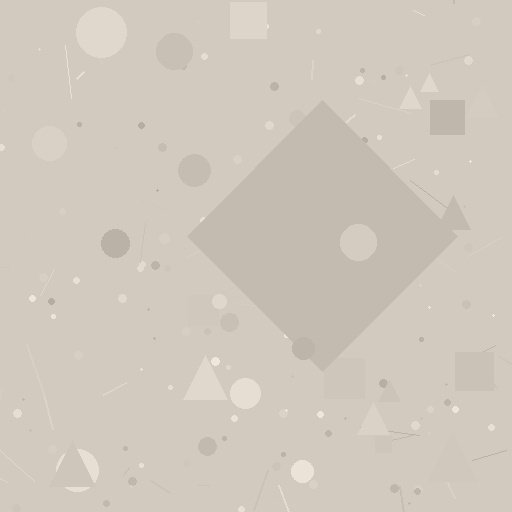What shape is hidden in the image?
A diamond is hidden in the image.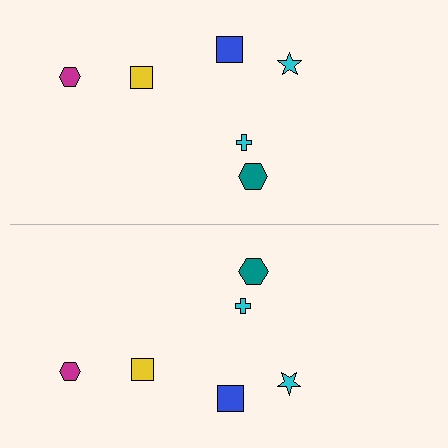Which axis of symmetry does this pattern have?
The pattern has a horizontal axis of symmetry running through the center of the image.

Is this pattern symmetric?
Yes, this pattern has bilateral (reflection) symmetry.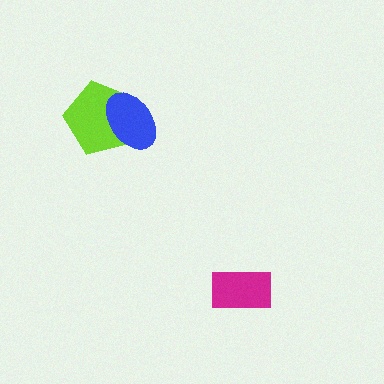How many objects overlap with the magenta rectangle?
0 objects overlap with the magenta rectangle.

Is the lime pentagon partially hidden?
Yes, it is partially covered by another shape.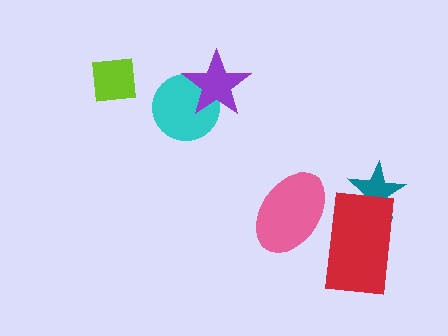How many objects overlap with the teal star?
1 object overlaps with the teal star.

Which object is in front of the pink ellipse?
The red rectangle is in front of the pink ellipse.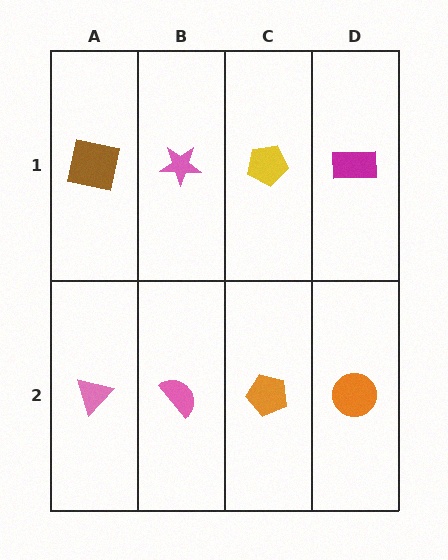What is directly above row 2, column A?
A brown square.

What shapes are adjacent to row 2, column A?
A brown square (row 1, column A), a pink semicircle (row 2, column B).